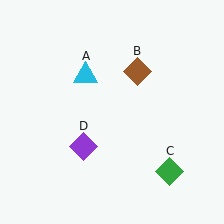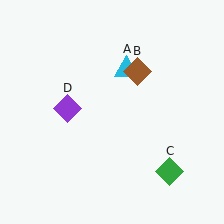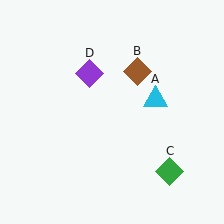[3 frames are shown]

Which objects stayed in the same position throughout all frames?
Brown diamond (object B) and green diamond (object C) remained stationary.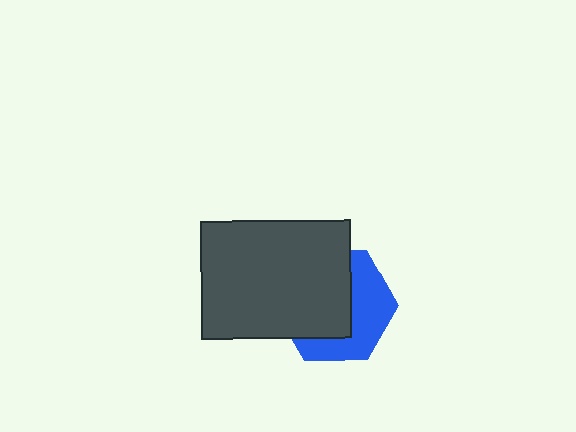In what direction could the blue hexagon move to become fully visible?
The blue hexagon could move toward the lower-right. That would shift it out from behind the dark gray rectangle entirely.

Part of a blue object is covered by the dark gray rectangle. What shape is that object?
It is a hexagon.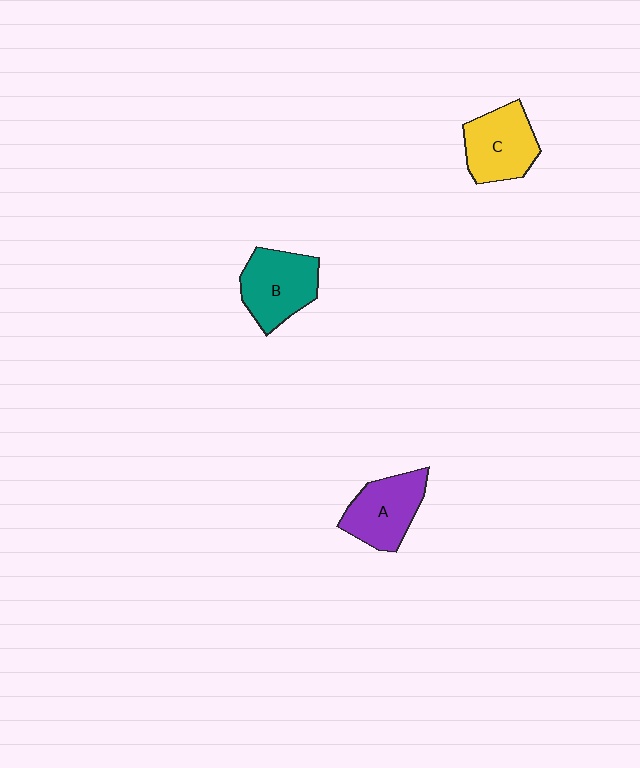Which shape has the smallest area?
Shape A (purple).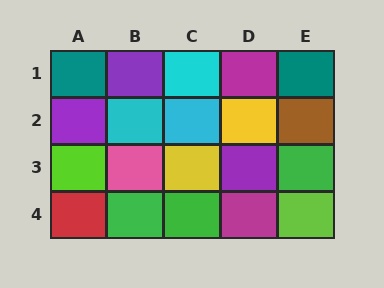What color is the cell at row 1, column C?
Cyan.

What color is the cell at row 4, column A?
Red.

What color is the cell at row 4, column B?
Green.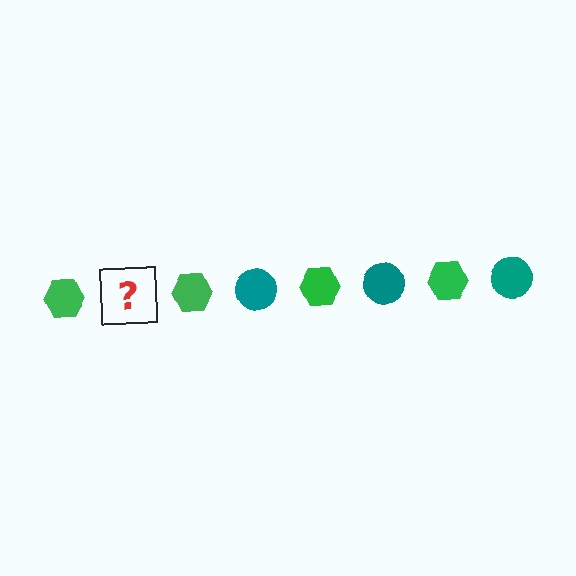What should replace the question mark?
The question mark should be replaced with a teal circle.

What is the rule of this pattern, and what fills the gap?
The rule is that the pattern alternates between green hexagon and teal circle. The gap should be filled with a teal circle.